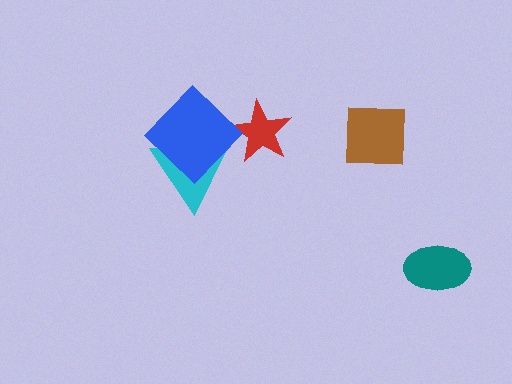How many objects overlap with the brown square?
0 objects overlap with the brown square.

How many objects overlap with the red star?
0 objects overlap with the red star.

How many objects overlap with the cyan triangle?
1 object overlaps with the cyan triangle.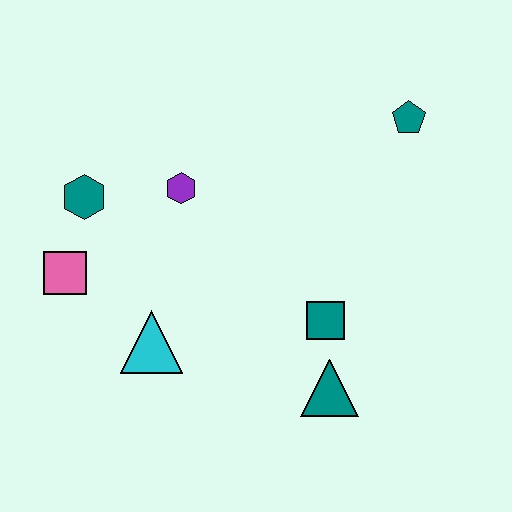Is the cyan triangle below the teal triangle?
No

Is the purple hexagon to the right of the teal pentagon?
No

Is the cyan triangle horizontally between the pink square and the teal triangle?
Yes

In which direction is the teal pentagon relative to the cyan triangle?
The teal pentagon is to the right of the cyan triangle.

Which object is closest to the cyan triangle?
The pink square is closest to the cyan triangle.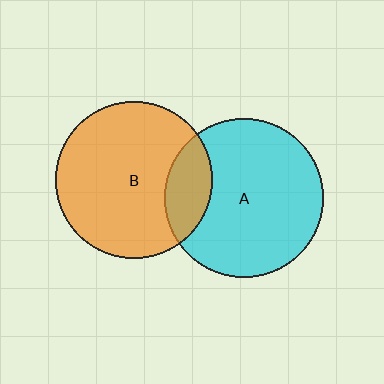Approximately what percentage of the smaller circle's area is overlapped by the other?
Approximately 20%.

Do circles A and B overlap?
Yes.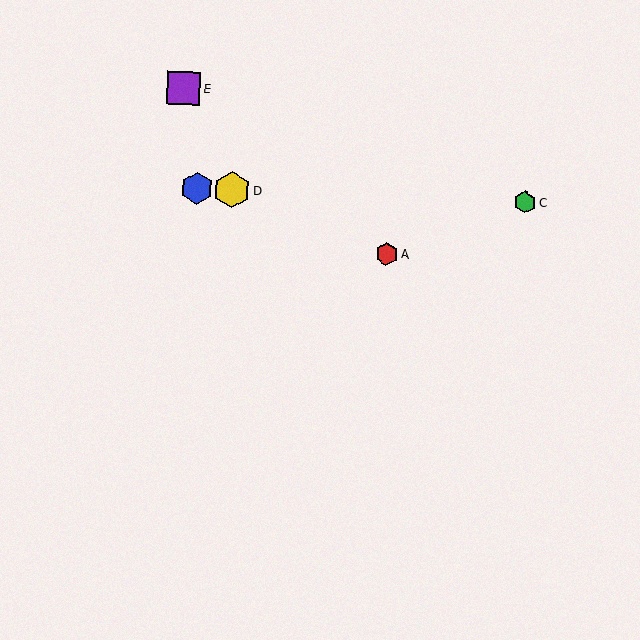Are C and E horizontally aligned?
No, C is at y≈202 and E is at y≈88.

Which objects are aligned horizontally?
Objects B, C, D are aligned horizontally.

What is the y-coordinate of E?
Object E is at y≈88.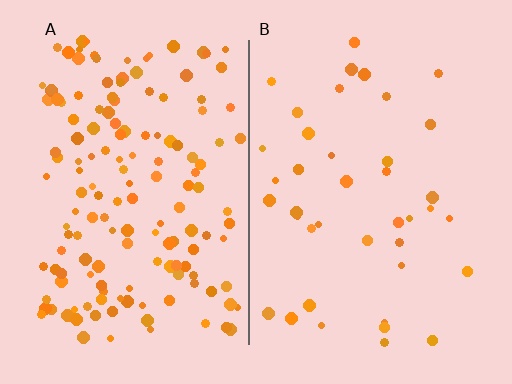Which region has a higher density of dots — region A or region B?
A (the left).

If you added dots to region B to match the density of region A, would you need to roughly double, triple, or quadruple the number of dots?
Approximately quadruple.